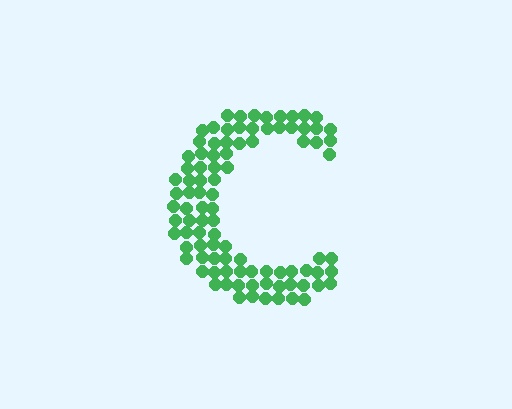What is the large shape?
The large shape is the letter C.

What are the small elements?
The small elements are circles.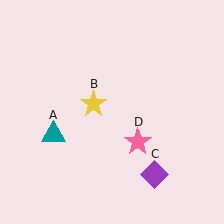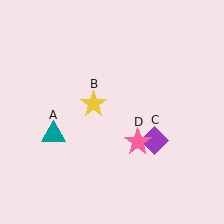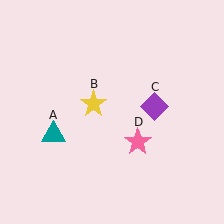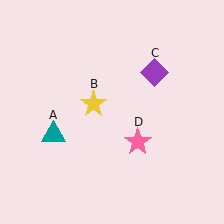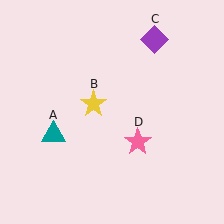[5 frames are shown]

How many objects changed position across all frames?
1 object changed position: purple diamond (object C).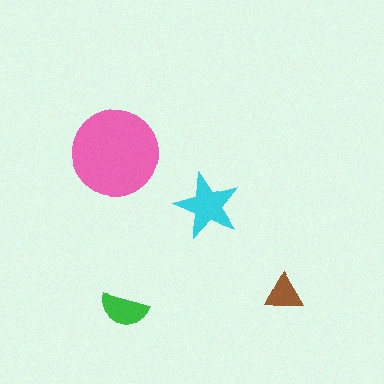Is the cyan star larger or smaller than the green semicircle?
Larger.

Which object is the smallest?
The brown triangle.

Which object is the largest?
The pink circle.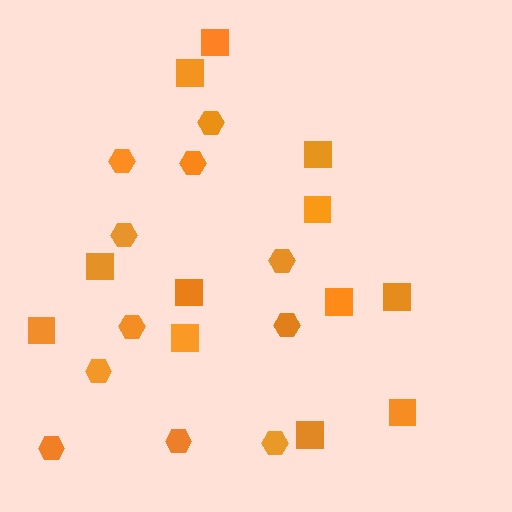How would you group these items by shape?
There are 2 groups: one group of hexagons (11) and one group of squares (12).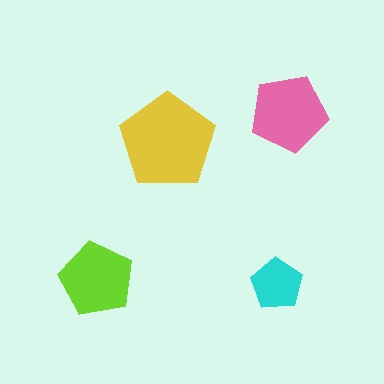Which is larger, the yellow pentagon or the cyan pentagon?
The yellow one.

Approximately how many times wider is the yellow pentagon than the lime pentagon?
About 1.5 times wider.